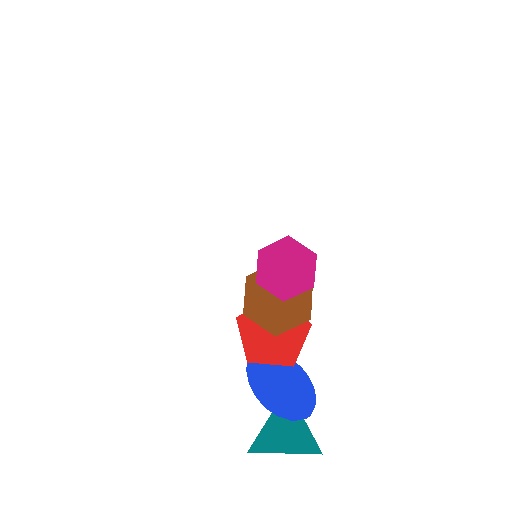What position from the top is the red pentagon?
The red pentagon is 3rd from the top.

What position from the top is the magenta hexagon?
The magenta hexagon is 1st from the top.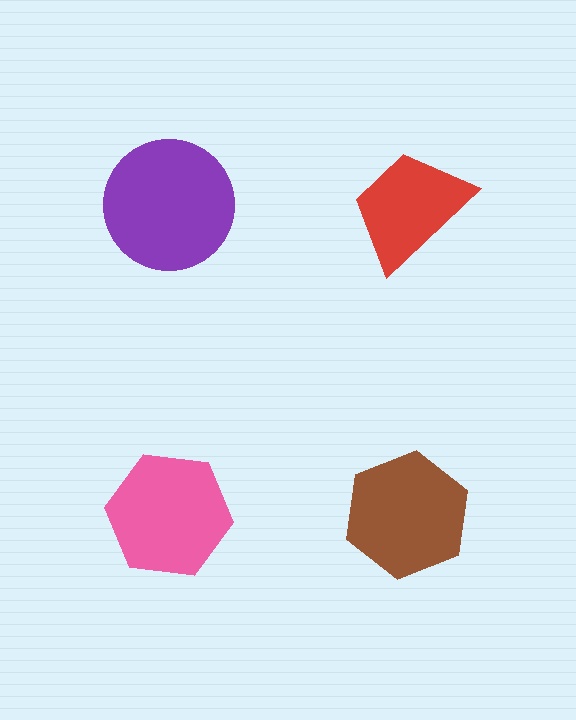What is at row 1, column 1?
A purple circle.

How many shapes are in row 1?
2 shapes.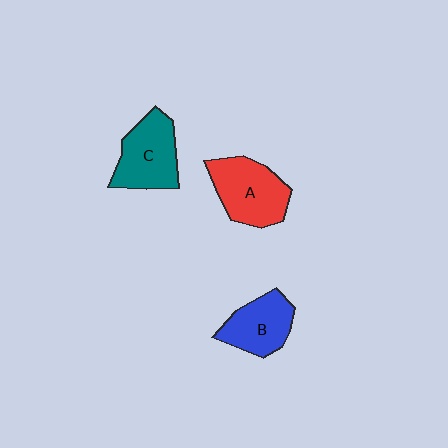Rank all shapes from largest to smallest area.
From largest to smallest: A (red), C (teal), B (blue).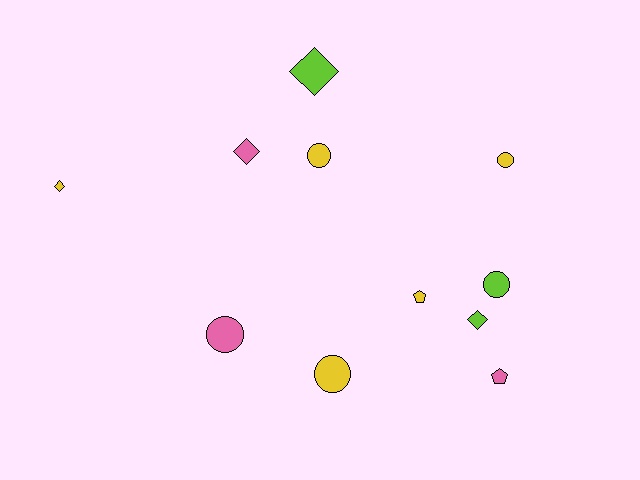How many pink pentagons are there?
There is 1 pink pentagon.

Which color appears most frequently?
Yellow, with 5 objects.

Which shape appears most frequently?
Circle, with 5 objects.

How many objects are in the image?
There are 11 objects.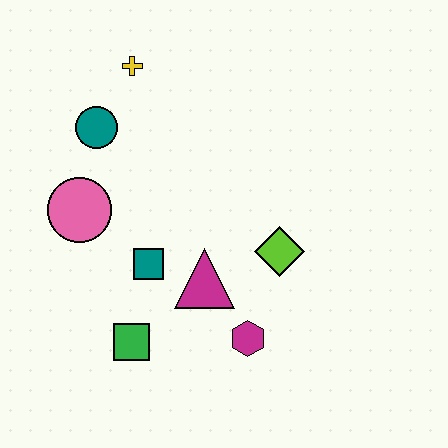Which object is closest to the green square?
The teal square is closest to the green square.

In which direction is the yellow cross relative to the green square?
The yellow cross is above the green square.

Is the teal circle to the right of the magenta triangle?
No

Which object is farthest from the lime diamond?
The yellow cross is farthest from the lime diamond.